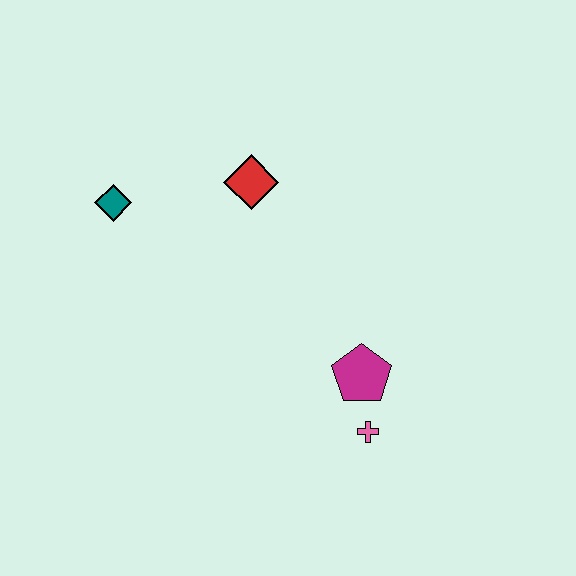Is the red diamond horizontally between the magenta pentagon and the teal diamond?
Yes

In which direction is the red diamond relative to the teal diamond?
The red diamond is to the right of the teal diamond.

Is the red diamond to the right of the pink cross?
No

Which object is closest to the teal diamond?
The red diamond is closest to the teal diamond.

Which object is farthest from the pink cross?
The teal diamond is farthest from the pink cross.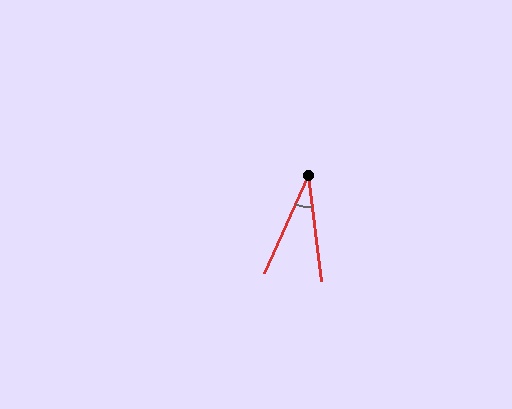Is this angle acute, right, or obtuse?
It is acute.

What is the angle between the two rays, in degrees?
Approximately 31 degrees.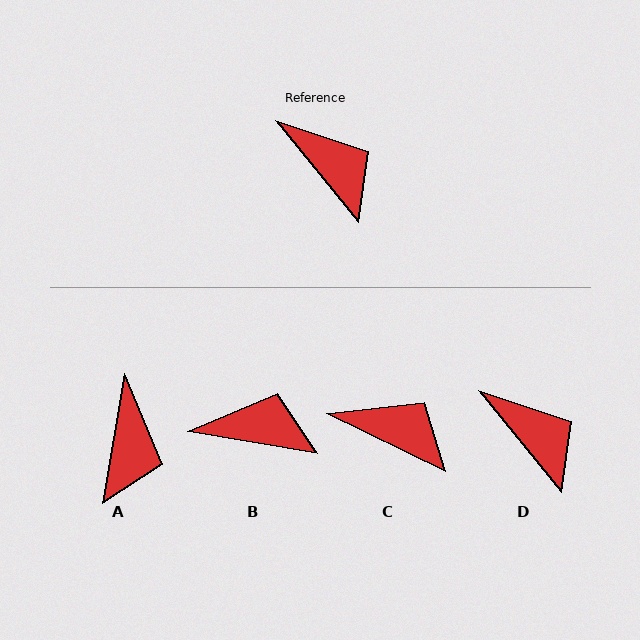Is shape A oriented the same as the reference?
No, it is off by about 49 degrees.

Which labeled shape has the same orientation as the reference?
D.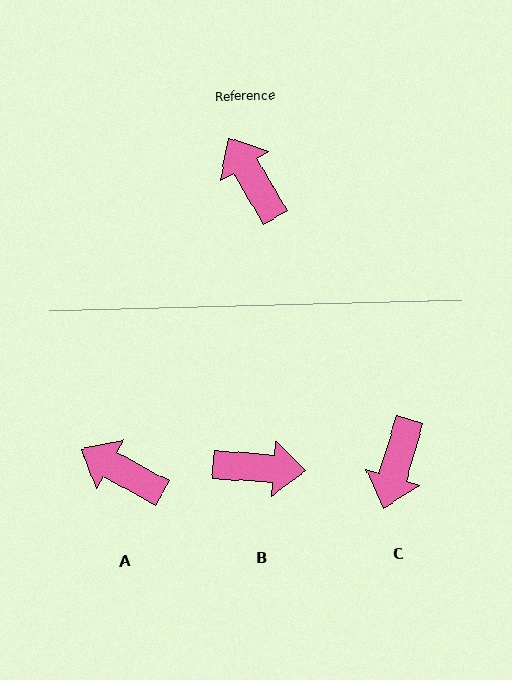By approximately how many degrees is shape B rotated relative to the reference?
Approximately 125 degrees clockwise.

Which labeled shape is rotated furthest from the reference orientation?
C, about 133 degrees away.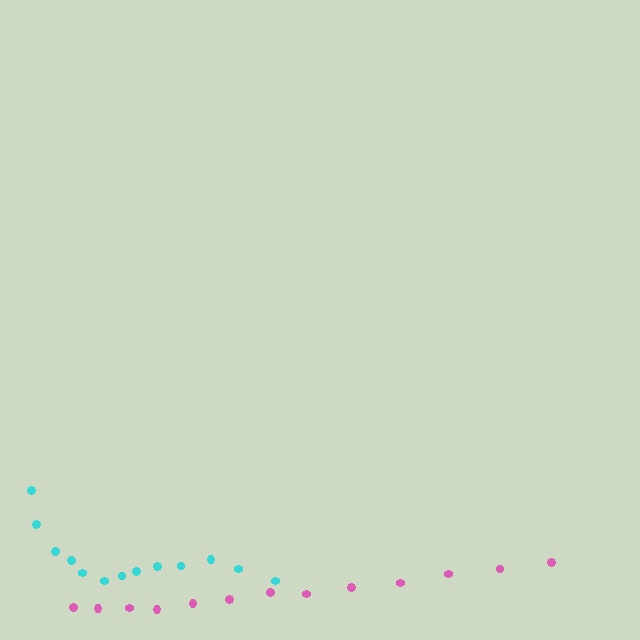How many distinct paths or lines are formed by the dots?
There are 2 distinct paths.